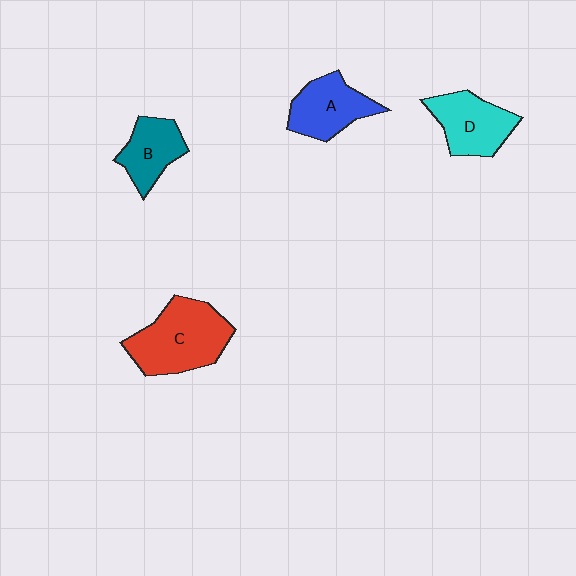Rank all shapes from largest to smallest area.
From largest to smallest: C (red), D (cyan), A (blue), B (teal).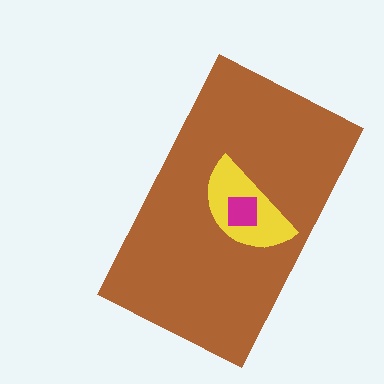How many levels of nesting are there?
3.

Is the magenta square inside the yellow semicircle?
Yes.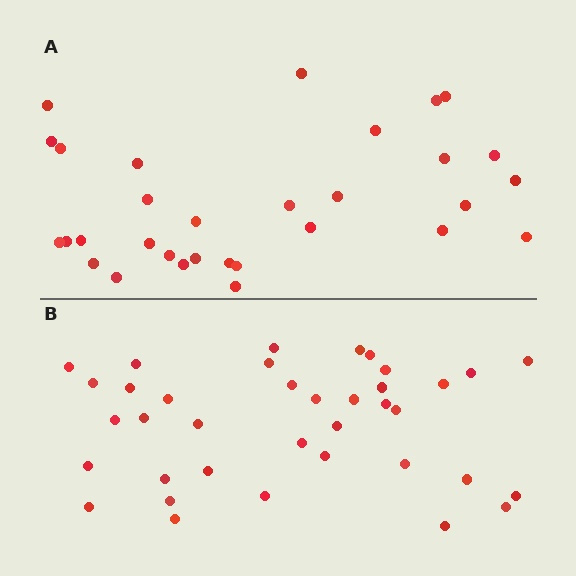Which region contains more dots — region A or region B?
Region B (the bottom region) has more dots.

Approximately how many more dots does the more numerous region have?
Region B has about 6 more dots than region A.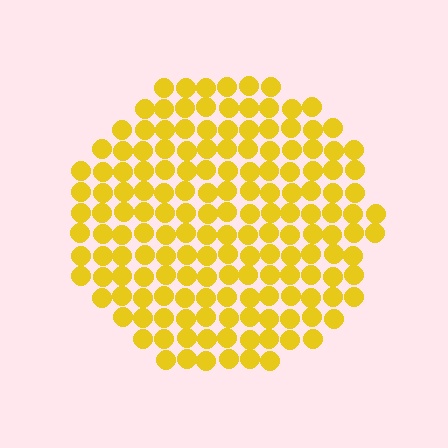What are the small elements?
The small elements are circles.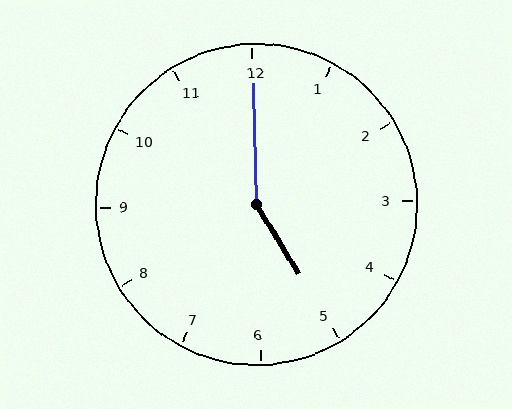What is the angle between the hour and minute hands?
Approximately 150 degrees.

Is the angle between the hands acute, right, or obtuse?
It is obtuse.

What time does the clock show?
5:00.